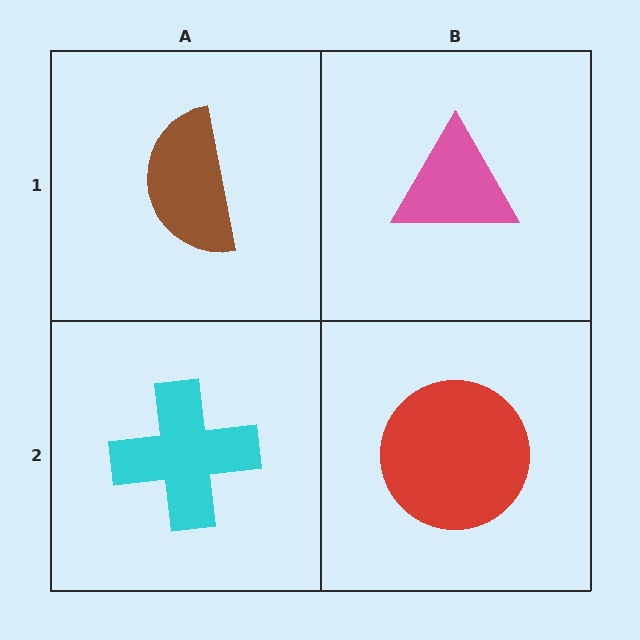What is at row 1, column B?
A pink triangle.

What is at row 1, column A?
A brown semicircle.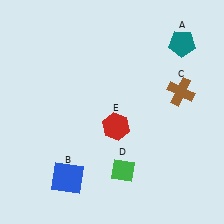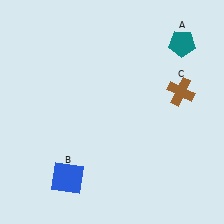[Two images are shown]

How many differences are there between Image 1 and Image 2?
There are 2 differences between the two images.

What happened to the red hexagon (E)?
The red hexagon (E) was removed in Image 2. It was in the bottom-right area of Image 1.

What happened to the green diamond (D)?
The green diamond (D) was removed in Image 2. It was in the bottom-right area of Image 1.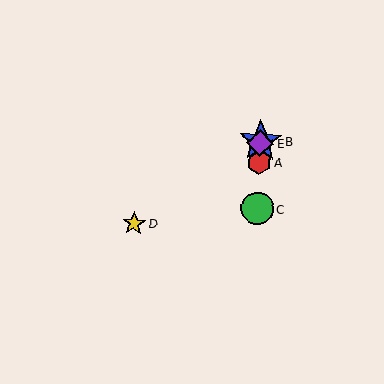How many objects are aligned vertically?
4 objects (A, B, C, E) are aligned vertically.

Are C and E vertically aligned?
Yes, both are at x≈257.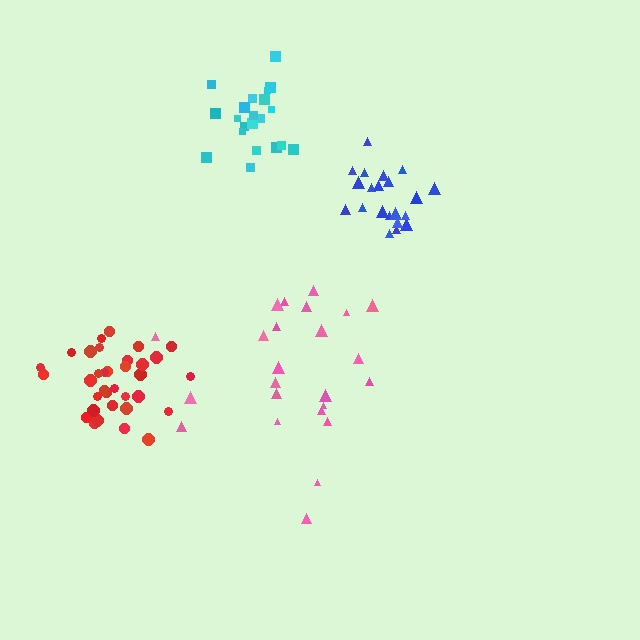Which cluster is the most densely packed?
Blue.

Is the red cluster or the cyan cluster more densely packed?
Red.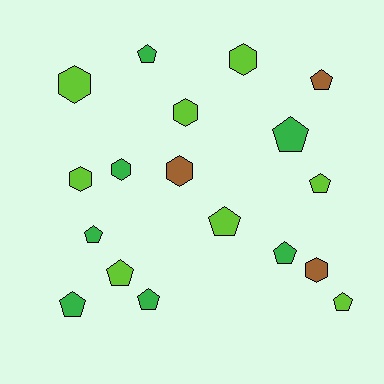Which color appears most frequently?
Lime, with 8 objects.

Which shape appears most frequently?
Pentagon, with 11 objects.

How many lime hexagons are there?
There are 4 lime hexagons.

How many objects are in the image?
There are 18 objects.